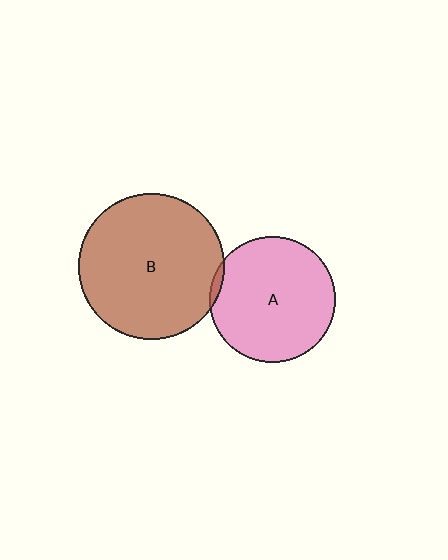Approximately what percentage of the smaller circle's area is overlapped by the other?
Approximately 5%.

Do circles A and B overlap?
Yes.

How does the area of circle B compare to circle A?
Approximately 1.3 times.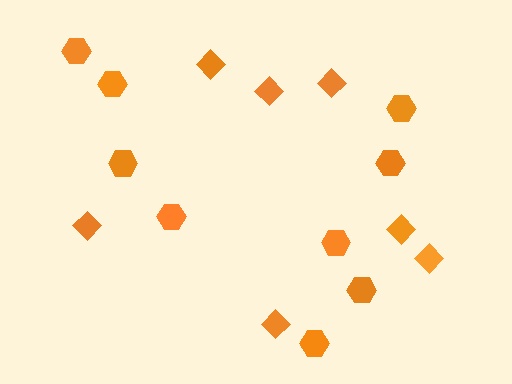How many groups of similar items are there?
There are 2 groups: one group of hexagons (9) and one group of diamonds (7).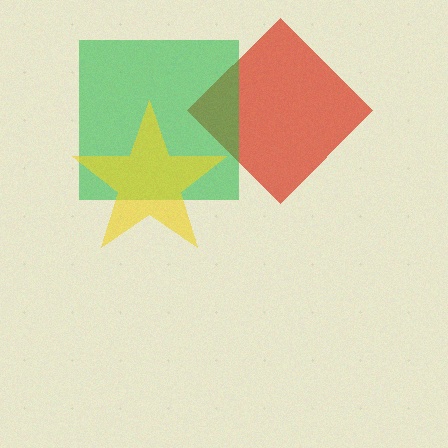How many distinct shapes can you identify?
There are 3 distinct shapes: a red diamond, a green square, a yellow star.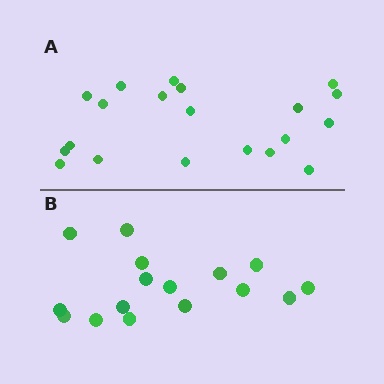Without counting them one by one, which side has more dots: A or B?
Region A (the top region) has more dots.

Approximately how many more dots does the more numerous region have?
Region A has about 4 more dots than region B.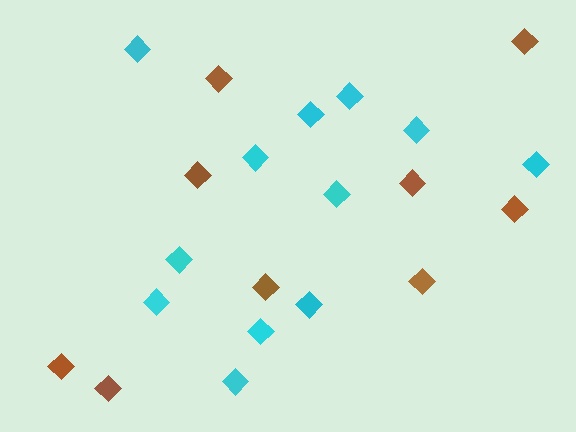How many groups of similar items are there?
There are 2 groups: one group of cyan diamonds (12) and one group of brown diamonds (9).